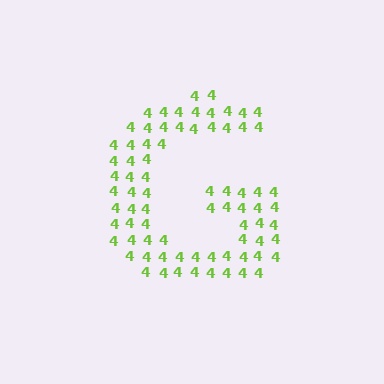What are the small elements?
The small elements are digit 4's.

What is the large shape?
The large shape is the letter G.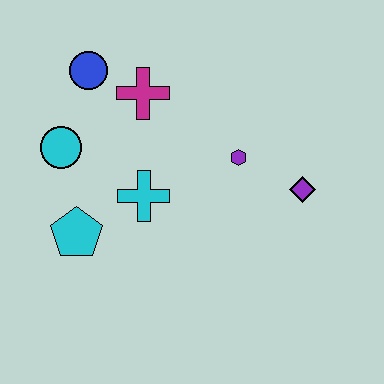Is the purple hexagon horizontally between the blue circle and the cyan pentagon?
No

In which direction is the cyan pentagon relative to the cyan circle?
The cyan pentagon is below the cyan circle.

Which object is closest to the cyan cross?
The cyan pentagon is closest to the cyan cross.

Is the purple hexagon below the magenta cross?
Yes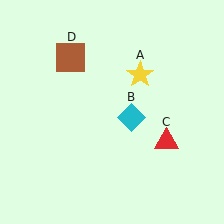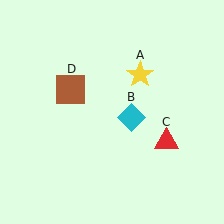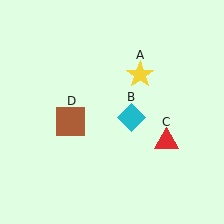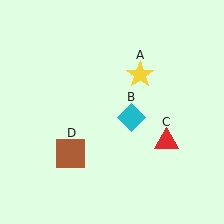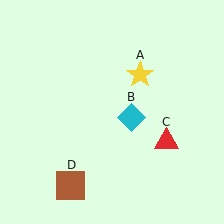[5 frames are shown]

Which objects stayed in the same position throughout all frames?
Yellow star (object A) and cyan diamond (object B) and red triangle (object C) remained stationary.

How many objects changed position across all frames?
1 object changed position: brown square (object D).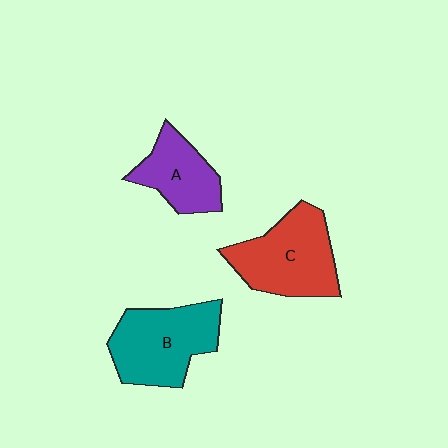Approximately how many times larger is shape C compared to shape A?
Approximately 1.5 times.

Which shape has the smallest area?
Shape A (purple).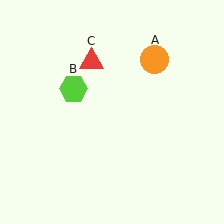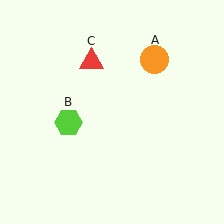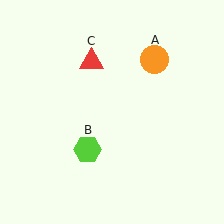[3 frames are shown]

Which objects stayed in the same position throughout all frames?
Orange circle (object A) and red triangle (object C) remained stationary.